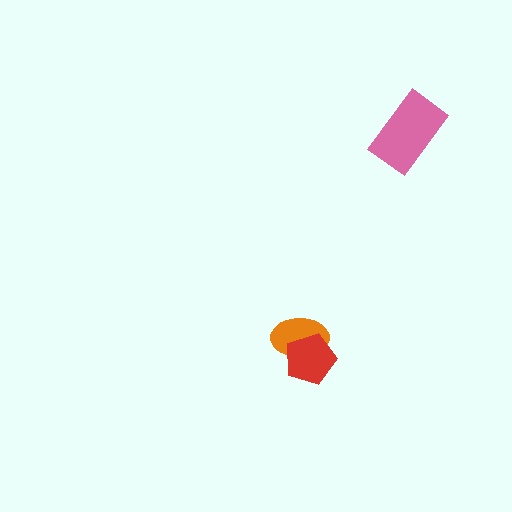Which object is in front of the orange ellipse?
The red pentagon is in front of the orange ellipse.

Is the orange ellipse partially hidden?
Yes, it is partially covered by another shape.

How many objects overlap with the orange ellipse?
1 object overlaps with the orange ellipse.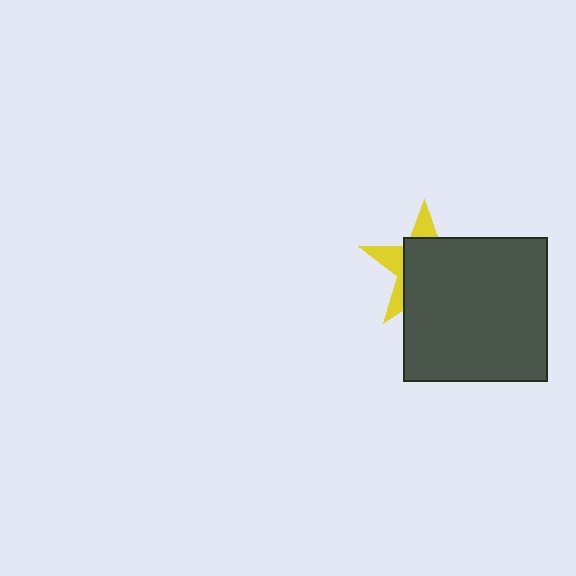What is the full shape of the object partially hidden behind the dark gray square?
The partially hidden object is a yellow star.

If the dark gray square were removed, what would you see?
You would see the complete yellow star.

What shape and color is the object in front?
The object in front is a dark gray square.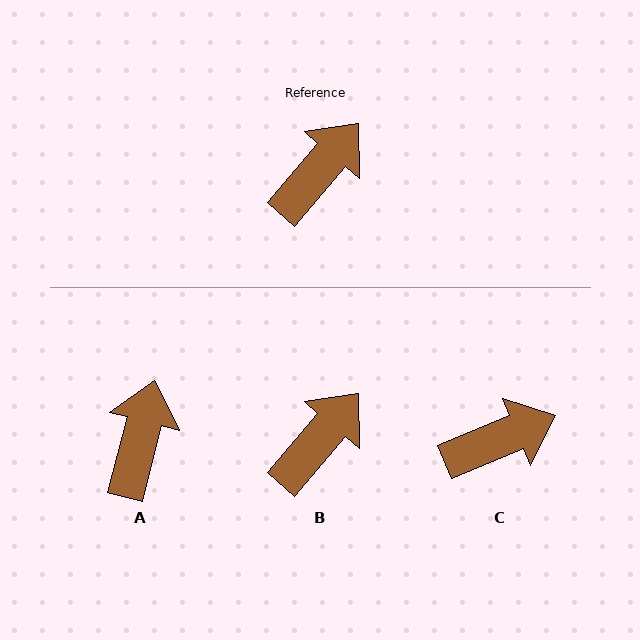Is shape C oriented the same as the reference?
No, it is off by about 27 degrees.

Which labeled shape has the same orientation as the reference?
B.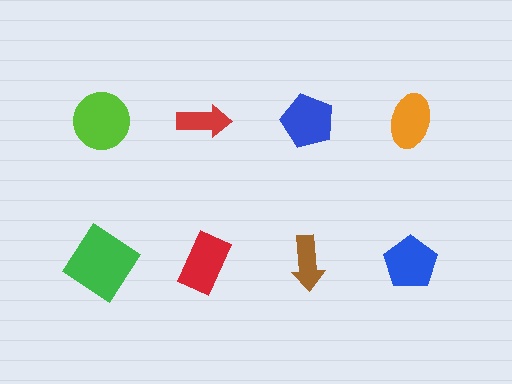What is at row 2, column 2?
A red rectangle.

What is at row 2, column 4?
A blue pentagon.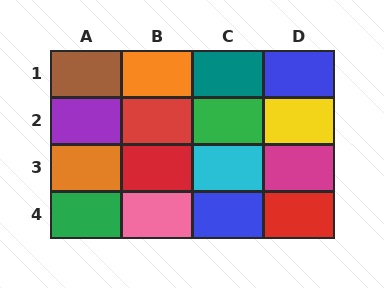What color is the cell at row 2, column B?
Red.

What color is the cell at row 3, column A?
Orange.